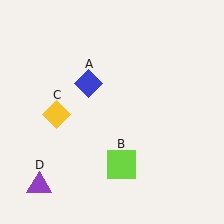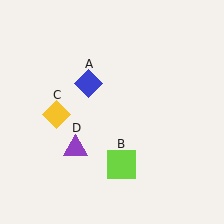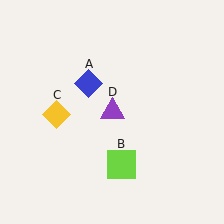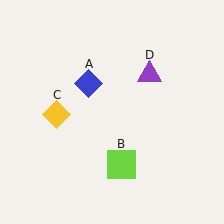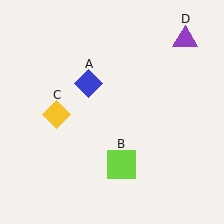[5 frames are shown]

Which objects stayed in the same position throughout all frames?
Blue diamond (object A) and lime square (object B) and yellow diamond (object C) remained stationary.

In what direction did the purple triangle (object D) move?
The purple triangle (object D) moved up and to the right.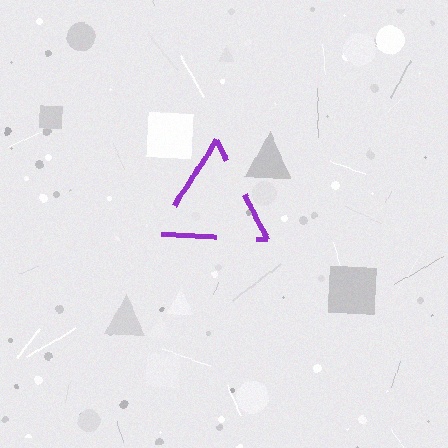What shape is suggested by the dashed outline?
The dashed outline suggests a triangle.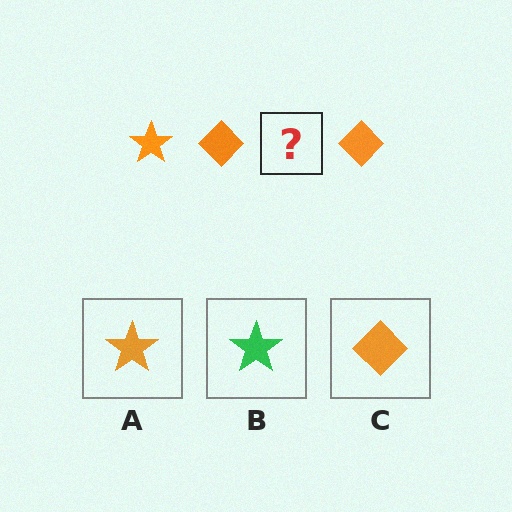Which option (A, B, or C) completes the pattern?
A.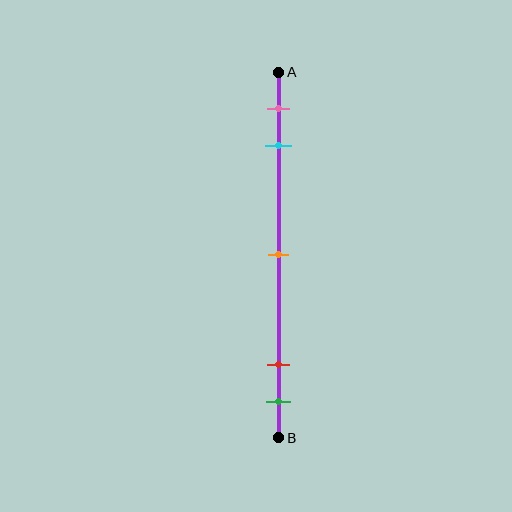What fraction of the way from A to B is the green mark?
The green mark is approximately 90% (0.9) of the way from A to B.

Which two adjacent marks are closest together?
The red and green marks are the closest adjacent pair.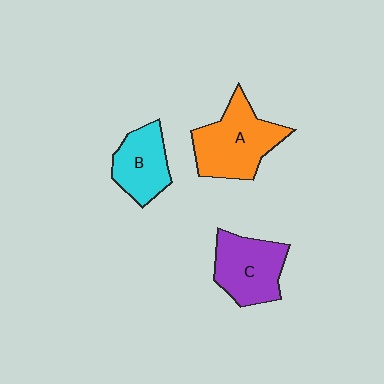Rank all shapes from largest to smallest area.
From largest to smallest: A (orange), C (purple), B (cyan).